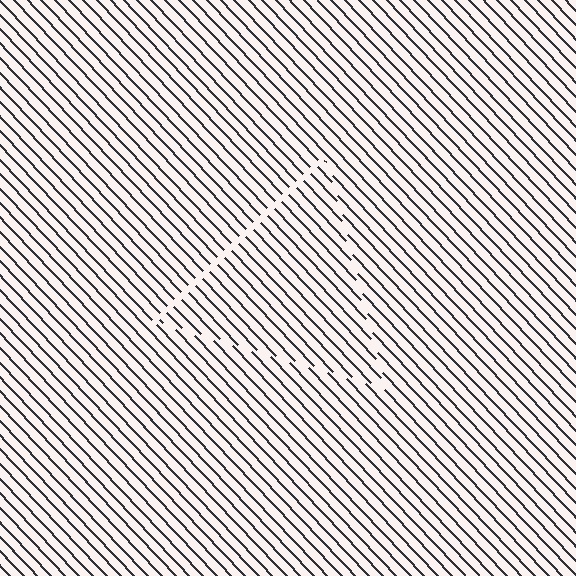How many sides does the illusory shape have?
3 sides — the line-ends trace a triangle.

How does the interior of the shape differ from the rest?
The interior of the shape contains the same grating, shifted by half a period — the contour is defined by the phase discontinuity where line-ends from the inner and outer gratings abut.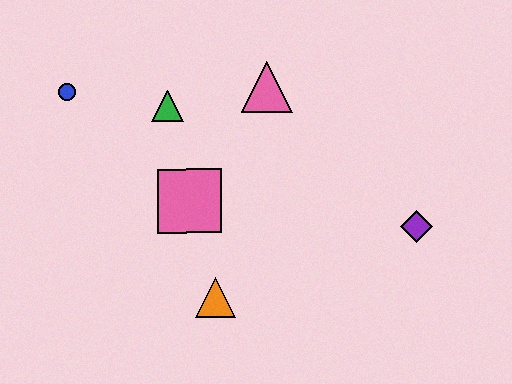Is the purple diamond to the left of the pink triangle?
No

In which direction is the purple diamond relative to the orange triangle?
The purple diamond is to the right of the orange triangle.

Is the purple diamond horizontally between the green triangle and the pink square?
No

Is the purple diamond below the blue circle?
Yes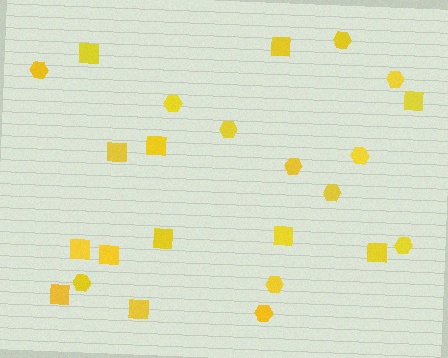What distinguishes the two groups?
There are 2 groups: one group of squares (12) and one group of hexagons (12).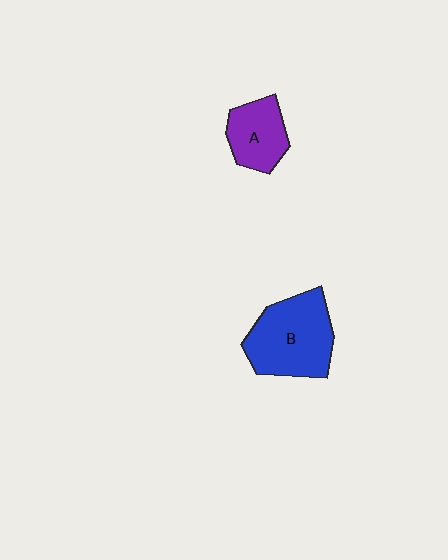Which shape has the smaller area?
Shape A (purple).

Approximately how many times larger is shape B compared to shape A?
Approximately 1.7 times.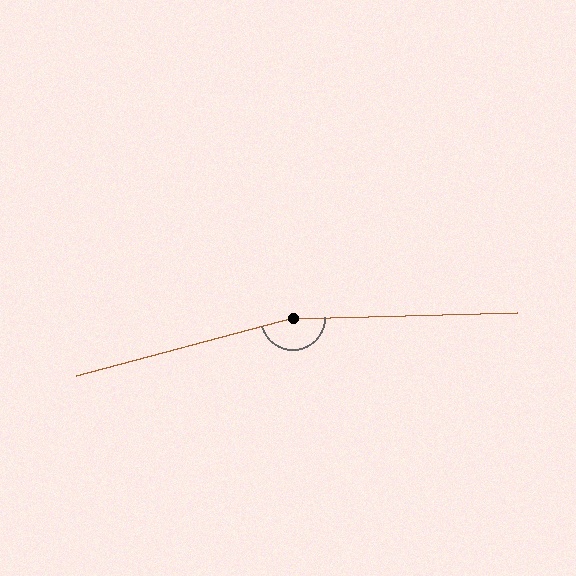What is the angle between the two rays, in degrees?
Approximately 166 degrees.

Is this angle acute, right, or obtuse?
It is obtuse.